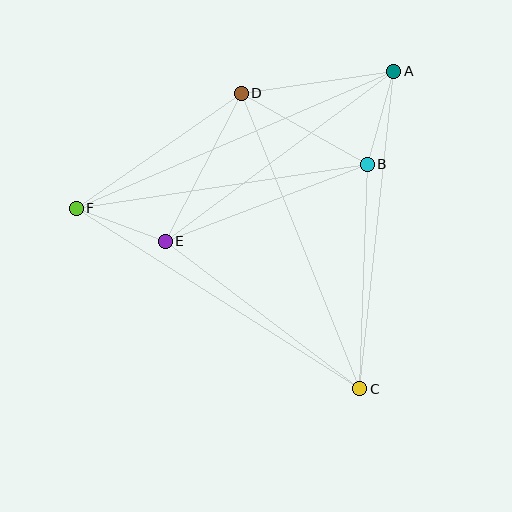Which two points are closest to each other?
Points E and F are closest to each other.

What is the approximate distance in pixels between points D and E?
The distance between D and E is approximately 166 pixels.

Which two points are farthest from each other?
Points A and F are farthest from each other.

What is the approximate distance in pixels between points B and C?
The distance between B and C is approximately 225 pixels.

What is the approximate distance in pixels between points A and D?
The distance between A and D is approximately 154 pixels.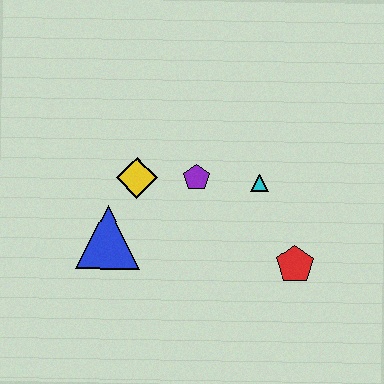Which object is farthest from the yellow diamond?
The red pentagon is farthest from the yellow diamond.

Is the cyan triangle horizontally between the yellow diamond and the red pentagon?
Yes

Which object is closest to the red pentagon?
The cyan triangle is closest to the red pentagon.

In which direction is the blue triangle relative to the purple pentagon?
The blue triangle is to the left of the purple pentagon.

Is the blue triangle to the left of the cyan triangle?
Yes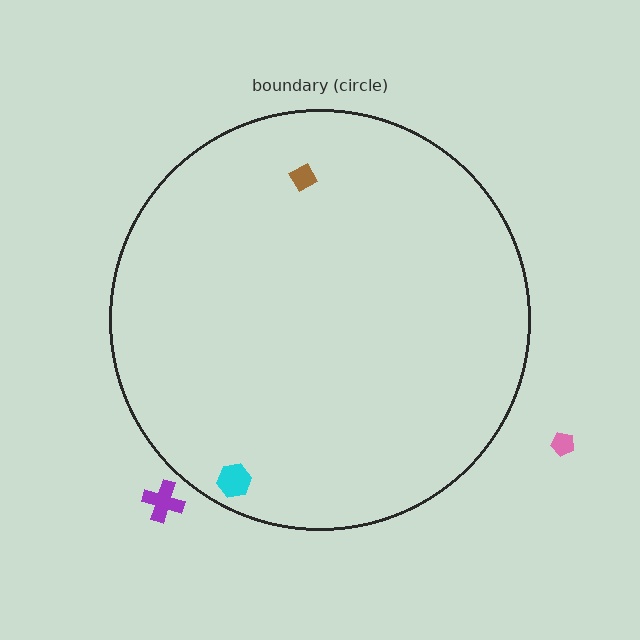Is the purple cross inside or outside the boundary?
Outside.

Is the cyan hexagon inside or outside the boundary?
Inside.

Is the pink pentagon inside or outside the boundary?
Outside.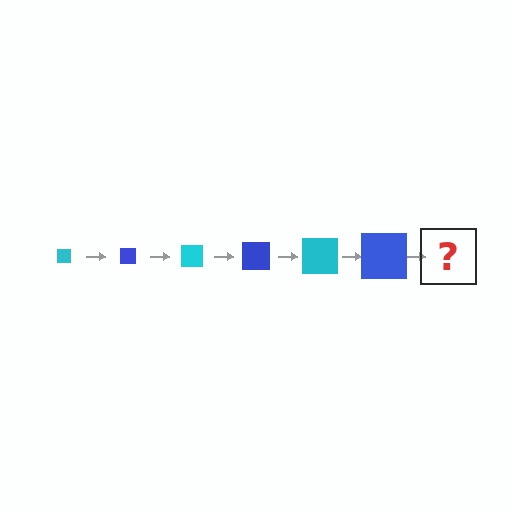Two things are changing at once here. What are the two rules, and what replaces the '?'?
The two rules are that the square grows larger each step and the color cycles through cyan and blue. The '?' should be a cyan square, larger than the previous one.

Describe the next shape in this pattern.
It should be a cyan square, larger than the previous one.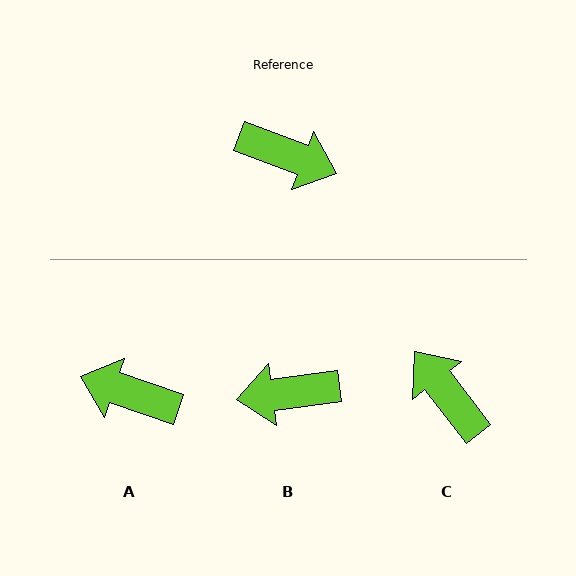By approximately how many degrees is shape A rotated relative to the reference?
Approximately 178 degrees clockwise.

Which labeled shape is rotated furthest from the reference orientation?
A, about 178 degrees away.